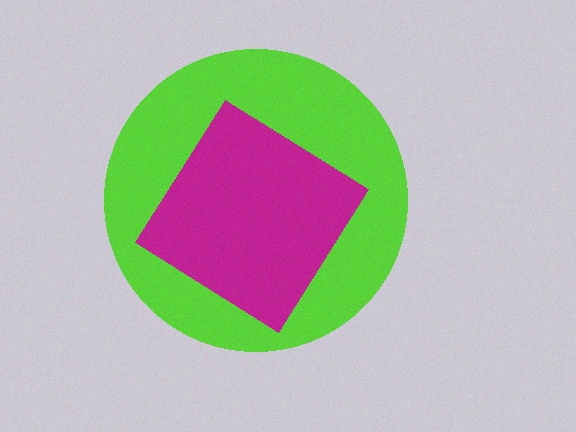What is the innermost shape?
The magenta diamond.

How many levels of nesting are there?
2.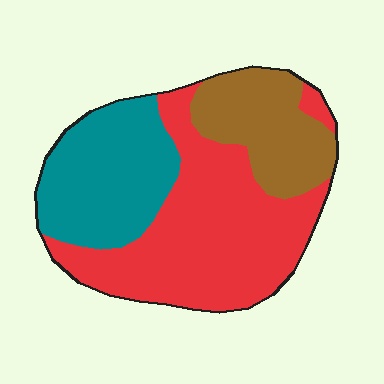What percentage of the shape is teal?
Teal covers 29% of the shape.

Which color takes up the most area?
Red, at roughly 50%.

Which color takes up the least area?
Brown, at roughly 20%.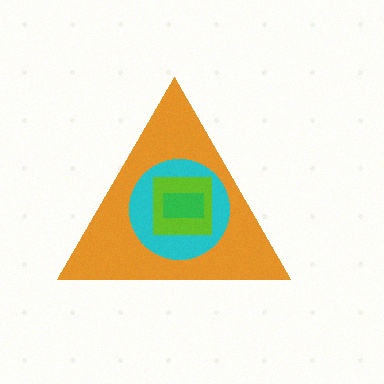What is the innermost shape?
The green rectangle.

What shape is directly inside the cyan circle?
The lime square.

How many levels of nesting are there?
4.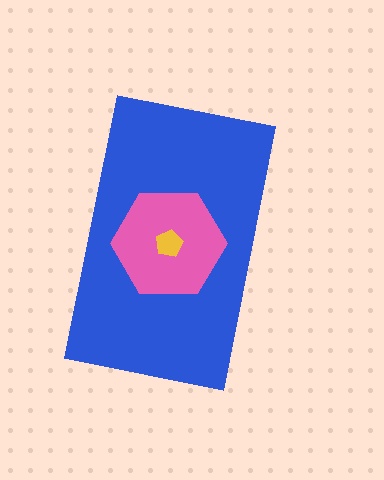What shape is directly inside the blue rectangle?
The pink hexagon.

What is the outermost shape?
The blue rectangle.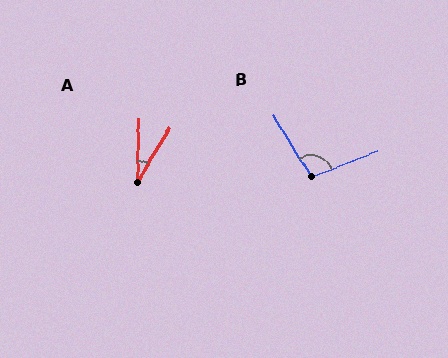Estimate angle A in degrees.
Approximately 30 degrees.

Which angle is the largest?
B, at approximately 101 degrees.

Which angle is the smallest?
A, at approximately 30 degrees.